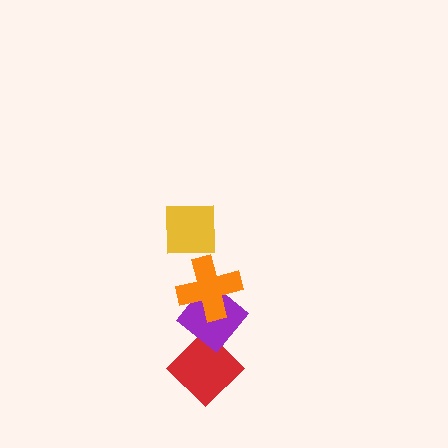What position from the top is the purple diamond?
The purple diamond is 3rd from the top.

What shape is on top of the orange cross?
The yellow square is on top of the orange cross.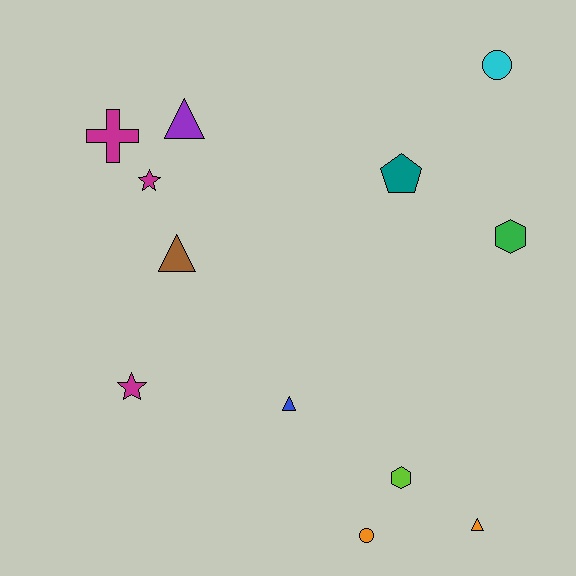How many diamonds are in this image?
There are no diamonds.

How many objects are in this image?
There are 12 objects.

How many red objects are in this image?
There are no red objects.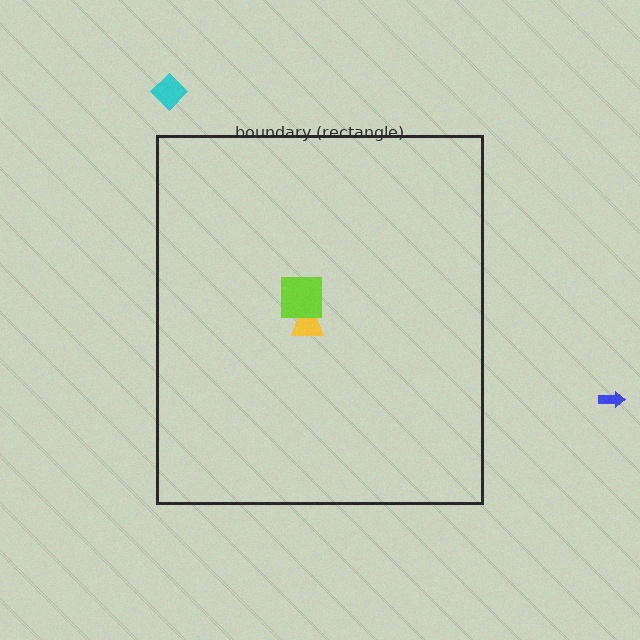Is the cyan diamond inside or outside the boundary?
Outside.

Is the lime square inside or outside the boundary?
Inside.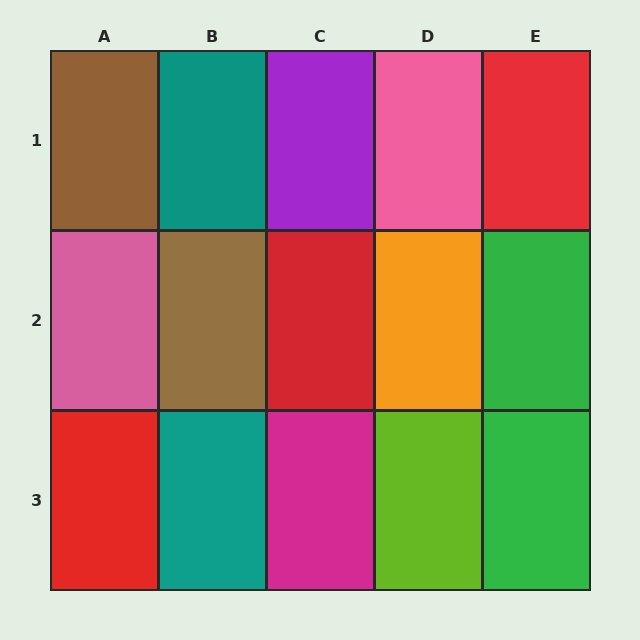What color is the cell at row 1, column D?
Pink.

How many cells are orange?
1 cell is orange.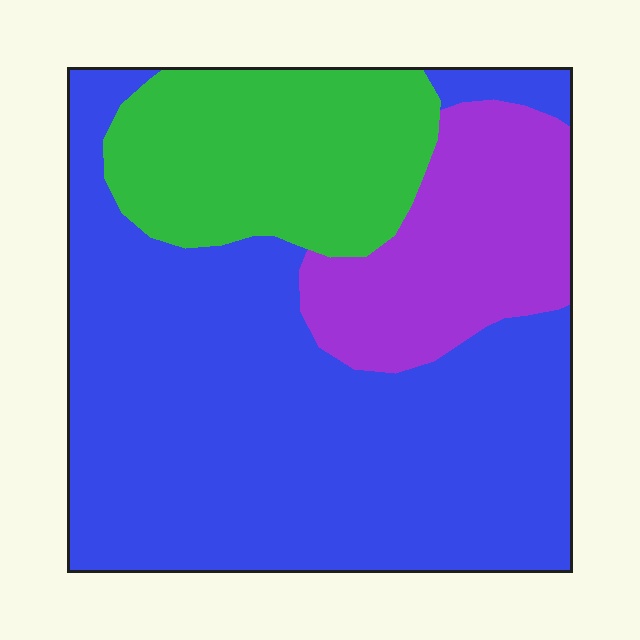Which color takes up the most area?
Blue, at roughly 60%.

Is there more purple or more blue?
Blue.